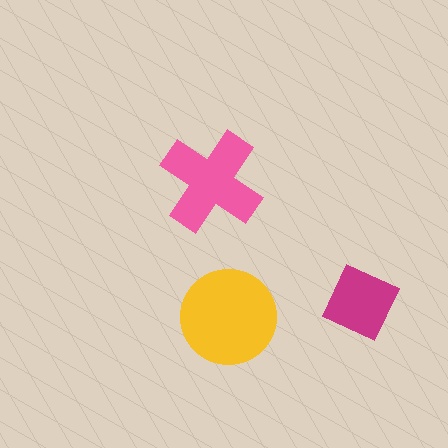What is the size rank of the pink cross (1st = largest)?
2nd.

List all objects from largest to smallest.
The yellow circle, the pink cross, the magenta square.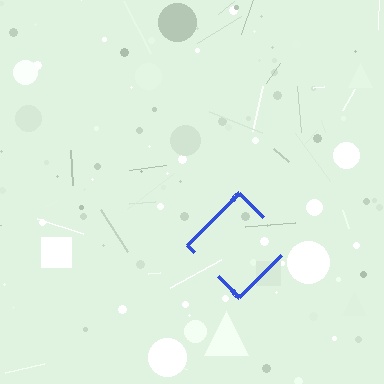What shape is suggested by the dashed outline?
The dashed outline suggests a diamond.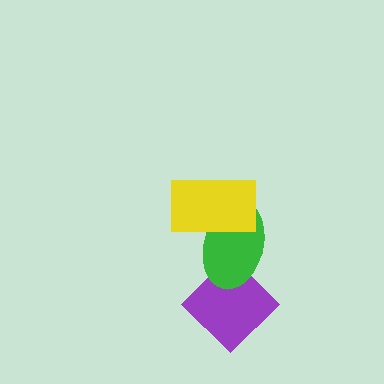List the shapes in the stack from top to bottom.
From top to bottom: the yellow rectangle, the green ellipse, the purple diamond.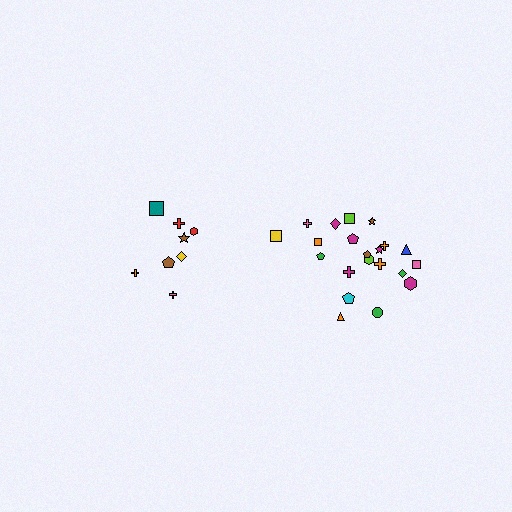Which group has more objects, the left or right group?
The right group.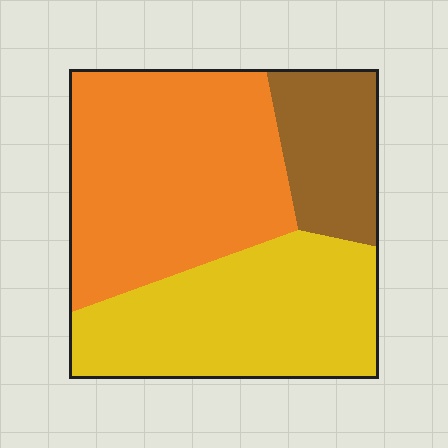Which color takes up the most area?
Orange, at roughly 45%.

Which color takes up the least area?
Brown, at roughly 15%.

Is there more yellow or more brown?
Yellow.